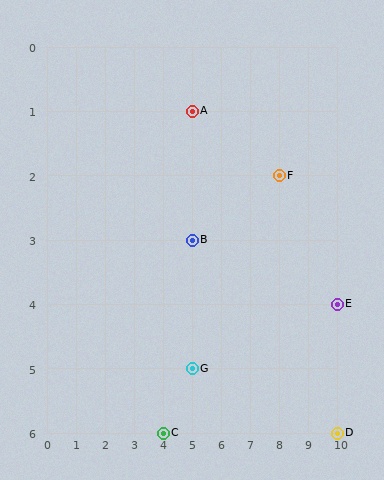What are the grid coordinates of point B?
Point B is at grid coordinates (5, 3).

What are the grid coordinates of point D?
Point D is at grid coordinates (10, 6).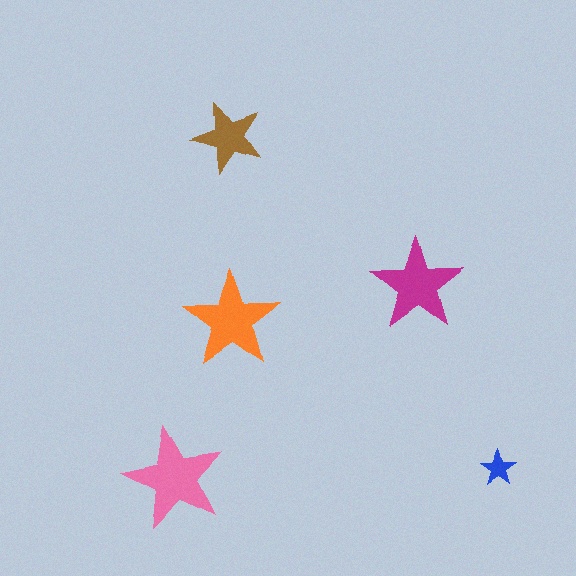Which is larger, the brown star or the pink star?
The pink one.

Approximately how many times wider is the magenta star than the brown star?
About 1.5 times wider.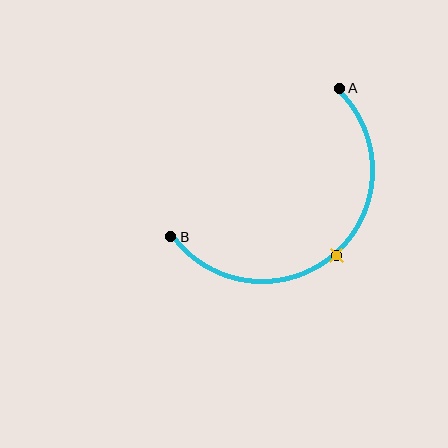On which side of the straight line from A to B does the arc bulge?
The arc bulges below and to the right of the straight line connecting A and B.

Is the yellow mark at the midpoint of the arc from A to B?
Yes. The yellow mark lies on the arc at equal arc-length from both A and B — it is the arc midpoint.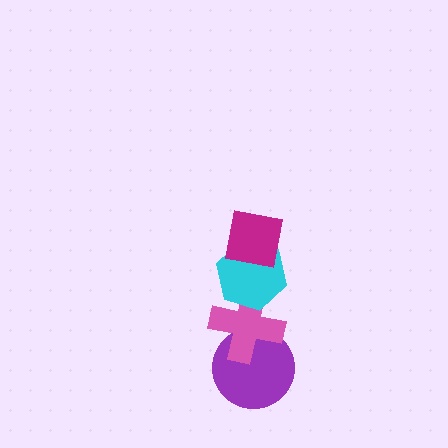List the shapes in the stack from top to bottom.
From top to bottom: the magenta square, the cyan hexagon, the pink cross, the purple circle.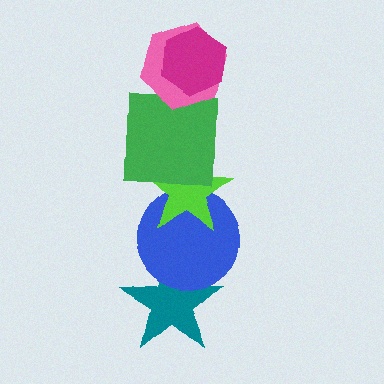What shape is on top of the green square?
The pink hexagon is on top of the green square.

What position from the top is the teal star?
The teal star is 6th from the top.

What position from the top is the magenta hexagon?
The magenta hexagon is 1st from the top.